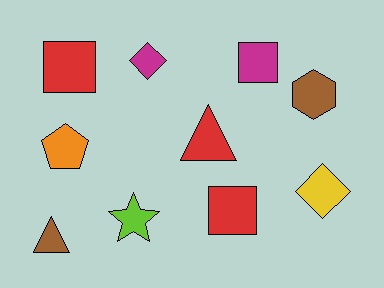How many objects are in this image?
There are 10 objects.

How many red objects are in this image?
There are 3 red objects.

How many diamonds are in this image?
There are 2 diamonds.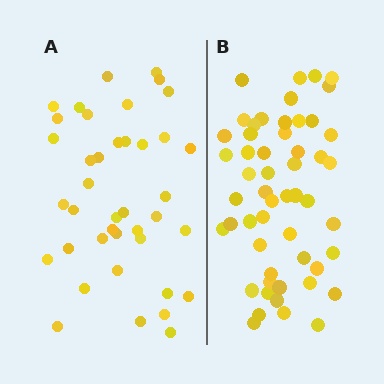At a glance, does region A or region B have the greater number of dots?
Region B (the right region) has more dots.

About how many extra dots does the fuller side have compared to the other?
Region B has approximately 15 more dots than region A.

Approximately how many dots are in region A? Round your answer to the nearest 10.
About 40 dots.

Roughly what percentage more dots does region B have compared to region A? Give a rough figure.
About 30% more.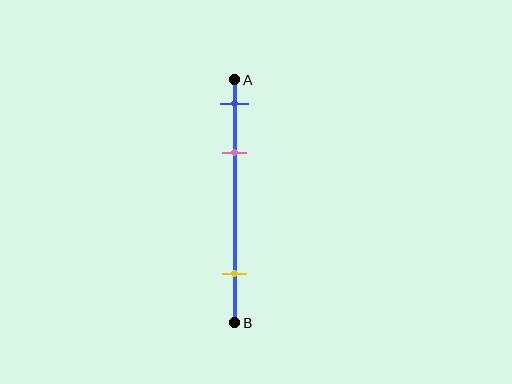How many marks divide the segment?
There are 3 marks dividing the segment.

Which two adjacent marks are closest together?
The blue and pink marks are the closest adjacent pair.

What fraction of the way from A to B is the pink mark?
The pink mark is approximately 30% (0.3) of the way from A to B.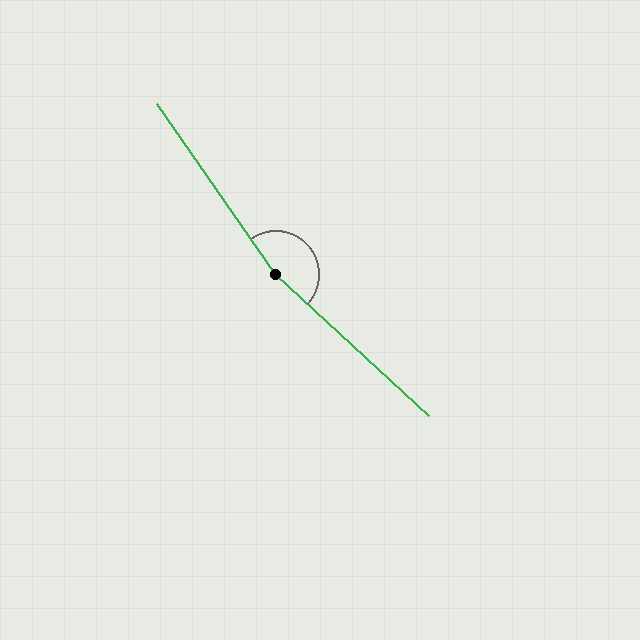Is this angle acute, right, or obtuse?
It is obtuse.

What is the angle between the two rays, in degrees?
Approximately 168 degrees.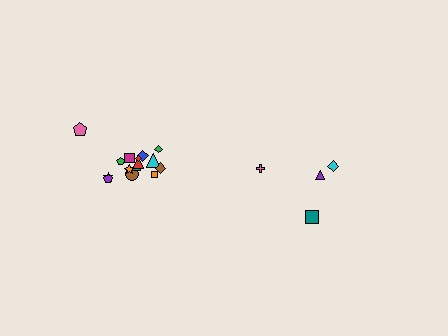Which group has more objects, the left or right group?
The left group.